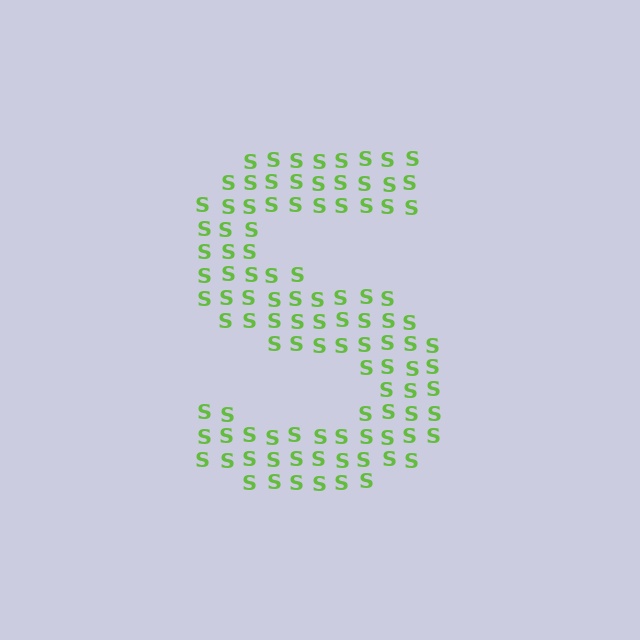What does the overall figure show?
The overall figure shows the letter S.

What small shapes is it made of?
It is made of small letter S's.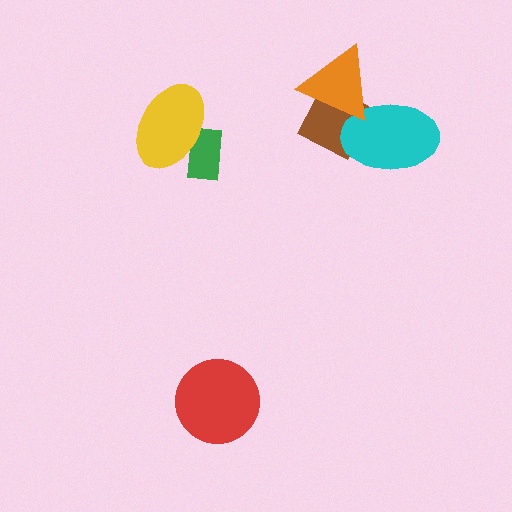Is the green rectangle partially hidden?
Yes, it is partially covered by another shape.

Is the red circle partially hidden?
No, no other shape covers it.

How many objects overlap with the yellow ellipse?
1 object overlaps with the yellow ellipse.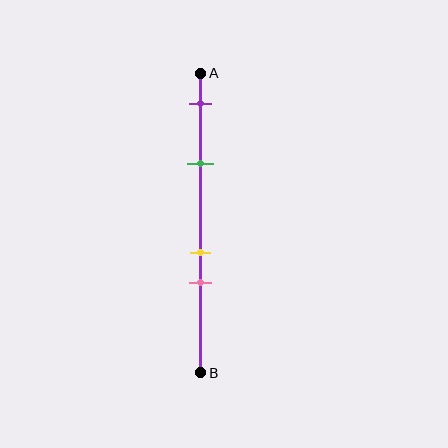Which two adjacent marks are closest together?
The yellow and pink marks are the closest adjacent pair.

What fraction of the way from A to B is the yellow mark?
The yellow mark is approximately 60% (0.6) of the way from A to B.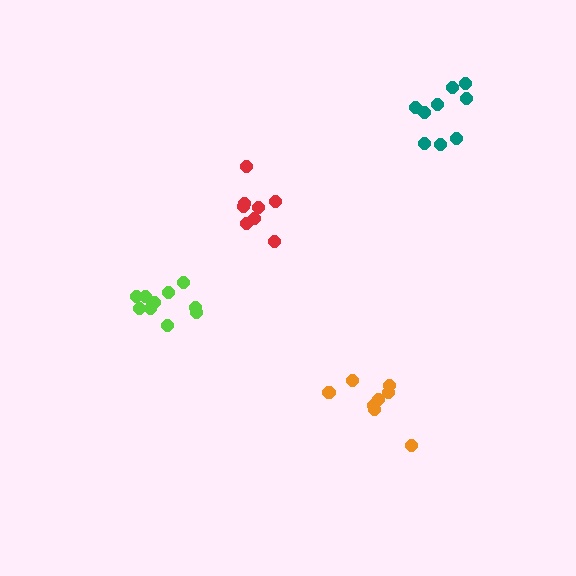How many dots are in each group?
Group 1: 9 dots, Group 2: 9 dots, Group 3: 11 dots, Group 4: 8 dots (37 total).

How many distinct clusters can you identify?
There are 4 distinct clusters.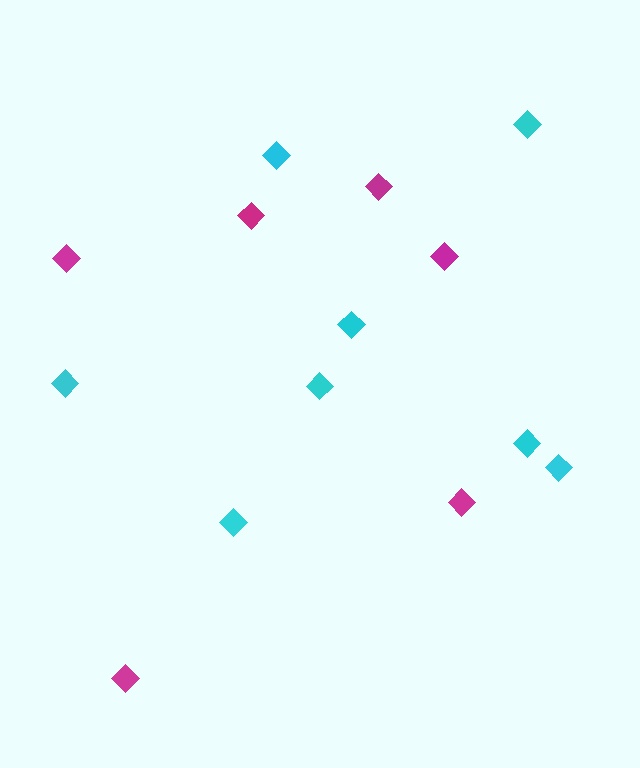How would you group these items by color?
There are 2 groups: one group of magenta diamonds (6) and one group of cyan diamonds (8).